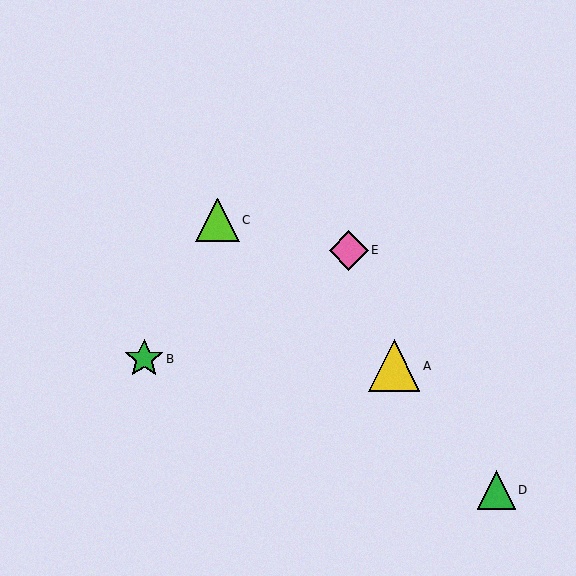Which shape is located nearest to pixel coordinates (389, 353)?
The yellow triangle (labeled A) at (394, 366) is nearest to that location.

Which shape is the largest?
The yellow triangle (labeled A) is the largest.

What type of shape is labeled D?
Shape D is a green triangle.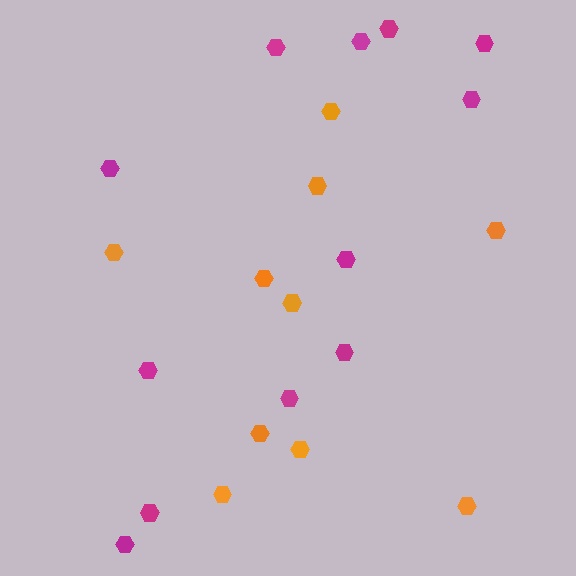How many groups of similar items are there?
There are 2 groups: one group of magenta hexagons (12) and one group of orange hexagons (10).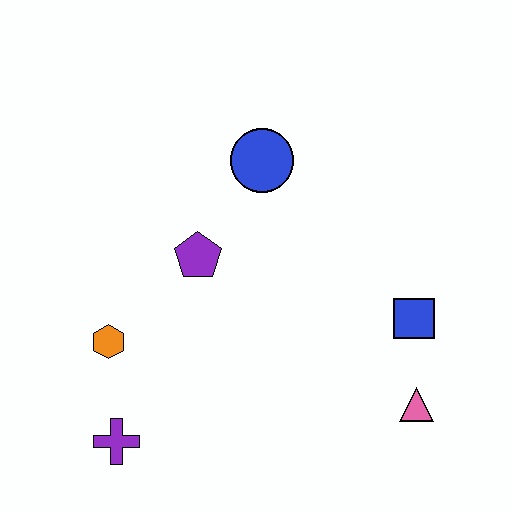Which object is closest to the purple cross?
The orange hexagon is closest to the purple cross.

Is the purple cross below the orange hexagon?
Yes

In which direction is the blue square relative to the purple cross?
The blue square is to the right of the purple cross.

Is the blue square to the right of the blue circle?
Yes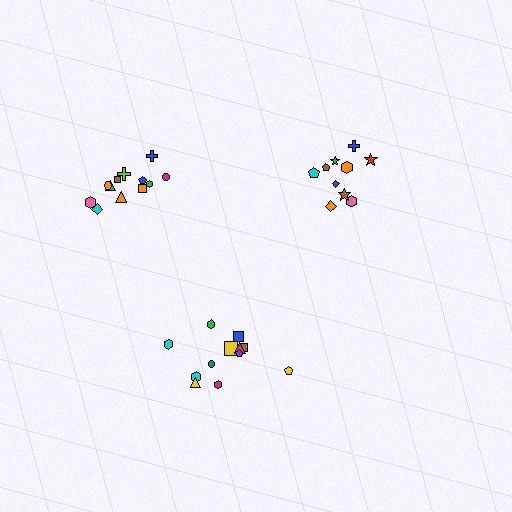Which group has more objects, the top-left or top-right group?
The top-left group.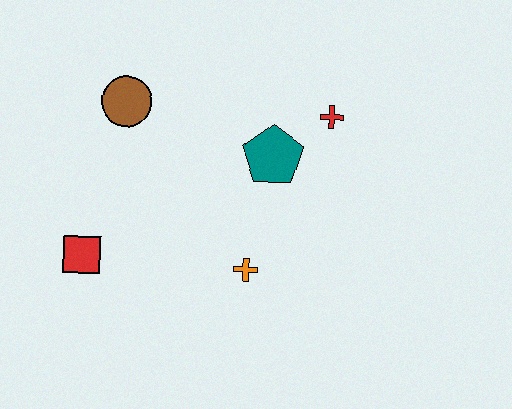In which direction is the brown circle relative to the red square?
The brown circle is above the red square.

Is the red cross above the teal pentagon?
Yes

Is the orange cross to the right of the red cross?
No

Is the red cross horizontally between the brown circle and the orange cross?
No